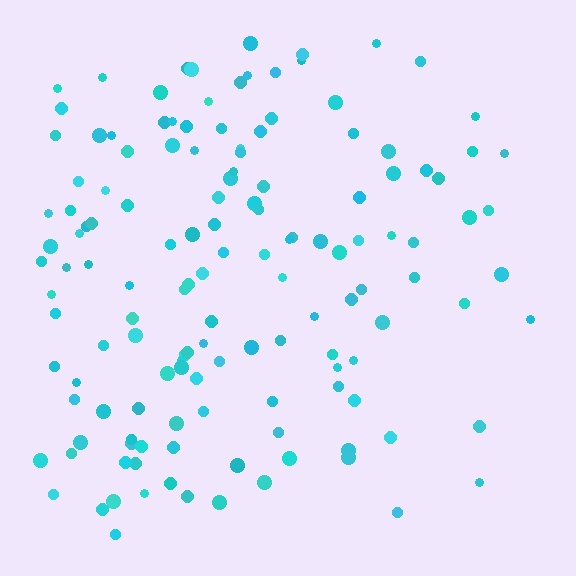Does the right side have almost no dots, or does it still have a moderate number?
Still a moderate number, just noticeably fewer than the left.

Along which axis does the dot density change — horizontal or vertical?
Horizontal.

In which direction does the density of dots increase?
From right to left, with the left side densest.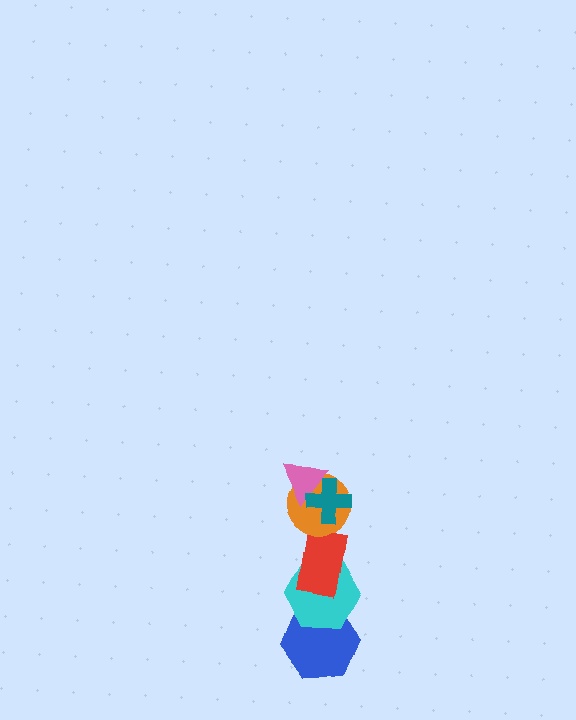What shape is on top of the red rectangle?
The orange circle is on top of the red rectangle.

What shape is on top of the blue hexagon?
The cyan hexagon is on top of the blue hexagon.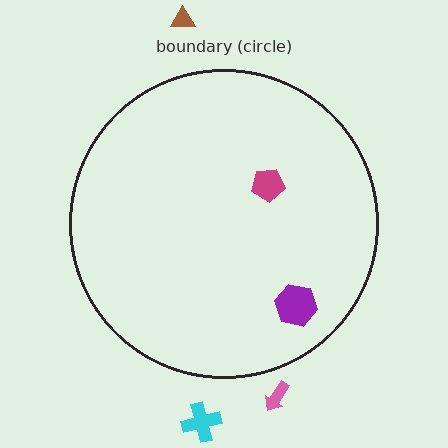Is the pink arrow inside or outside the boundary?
Outside.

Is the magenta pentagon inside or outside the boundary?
Inside.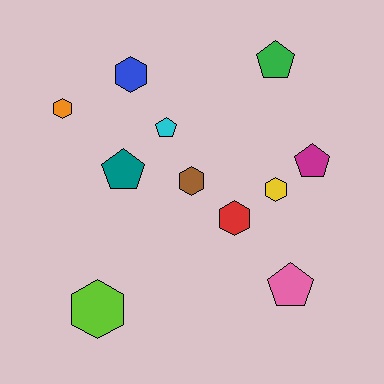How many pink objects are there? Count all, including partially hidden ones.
There is 1 pink object.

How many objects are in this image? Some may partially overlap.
There are 11 objects.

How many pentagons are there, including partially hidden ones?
There are 5 pentagons.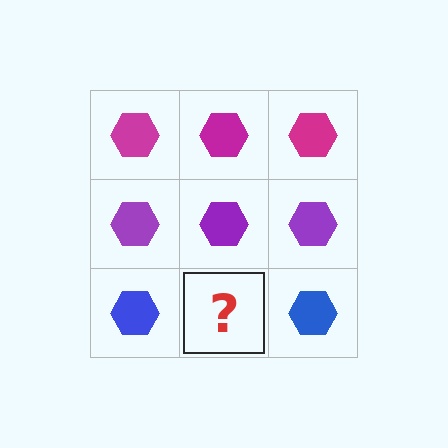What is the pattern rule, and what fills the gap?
The rule is that each row has a consistent color. The gap should be filled with a blue hexagon.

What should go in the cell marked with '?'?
The missing cell should contain a blue hexagon.